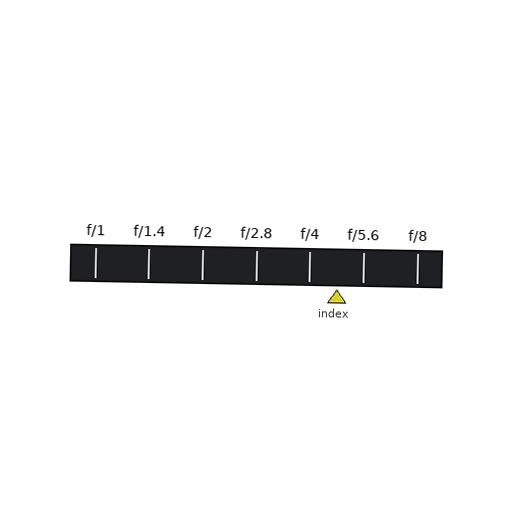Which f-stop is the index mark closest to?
The index mark is closest to f/5.6.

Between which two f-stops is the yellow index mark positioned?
The index mark is between f/4 and f/5.6.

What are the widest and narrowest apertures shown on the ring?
The widest aperture shown is f/1 and the narrowest is f/8.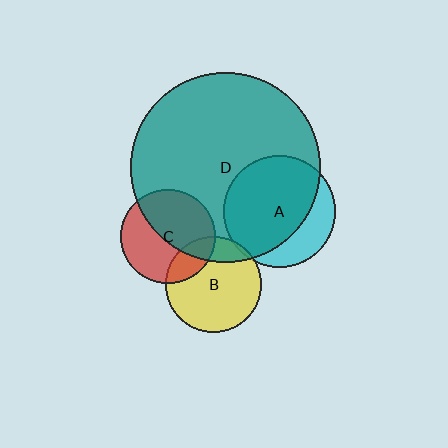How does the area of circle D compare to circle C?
Approximately 4.0 times.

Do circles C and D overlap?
Yes.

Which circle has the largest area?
Circle D (teal).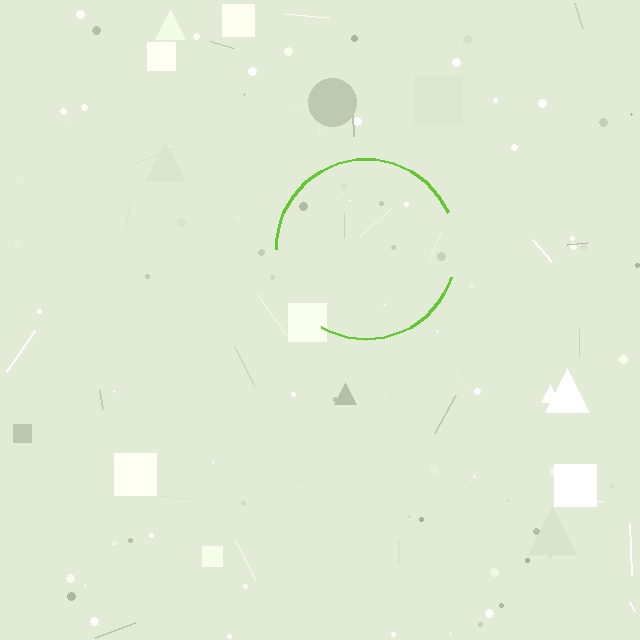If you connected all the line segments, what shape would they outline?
They would outline a circle.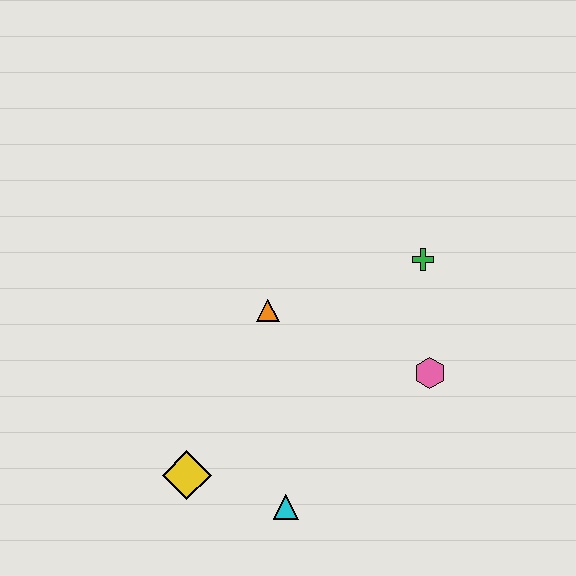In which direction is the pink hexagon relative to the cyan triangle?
The pink hexagon is to the right of the cyan triangle.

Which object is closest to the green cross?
The pink hexagon is closest to the green cross.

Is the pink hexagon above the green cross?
No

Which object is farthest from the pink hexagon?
The yellow diamond is farthest from the pink hexagon.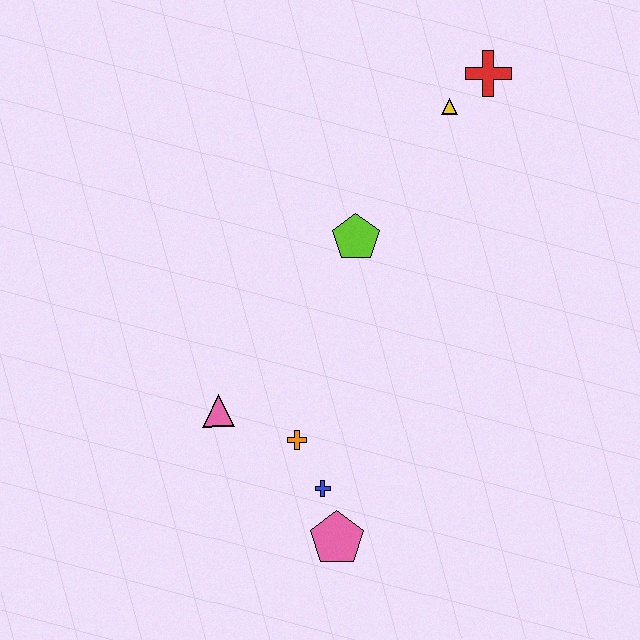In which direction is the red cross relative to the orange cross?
The red cross is above the orange cross.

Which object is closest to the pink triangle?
The orange cross is closest to the pink triangle.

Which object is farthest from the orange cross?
The red cross is farthest from the orange cross.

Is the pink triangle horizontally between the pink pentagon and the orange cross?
No